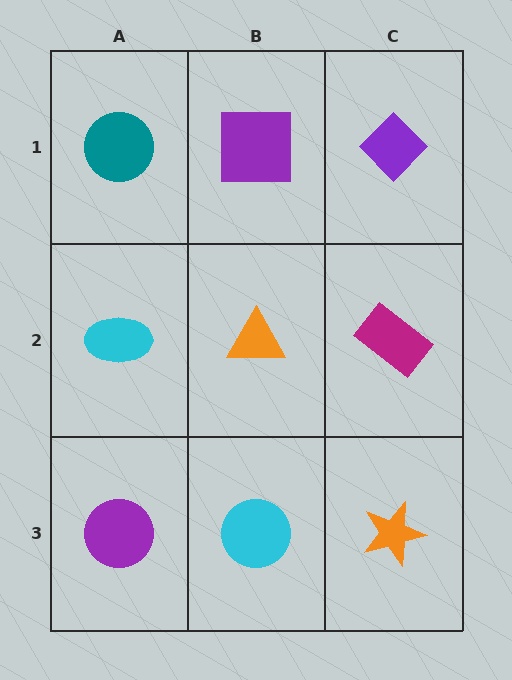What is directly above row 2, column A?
A teal circle.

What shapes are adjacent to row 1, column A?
A cyan ellipse (row 2, column A), a purple square (row 1, column B).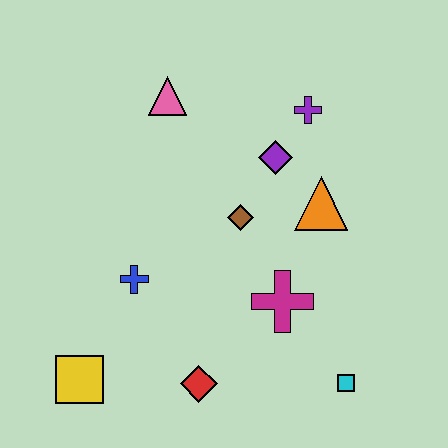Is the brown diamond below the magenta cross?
No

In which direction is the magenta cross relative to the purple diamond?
The magenta cross is below the purple diamond.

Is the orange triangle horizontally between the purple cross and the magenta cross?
No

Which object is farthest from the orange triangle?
The yellow square is farthest from the orange triangle.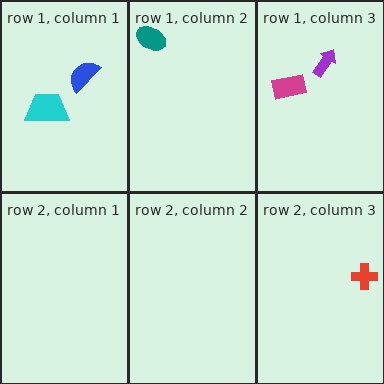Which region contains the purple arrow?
The row 1, column 3 region.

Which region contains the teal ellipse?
The row 1, column 2 region.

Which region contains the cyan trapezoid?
The row 1, column 1 region.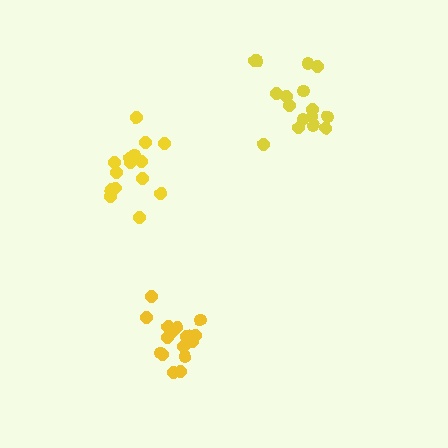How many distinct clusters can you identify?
There are 3 distinct clusters.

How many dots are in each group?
Group 1: 16 dots, Group 2: 17 dots, Group 3: 15 dots (48 total).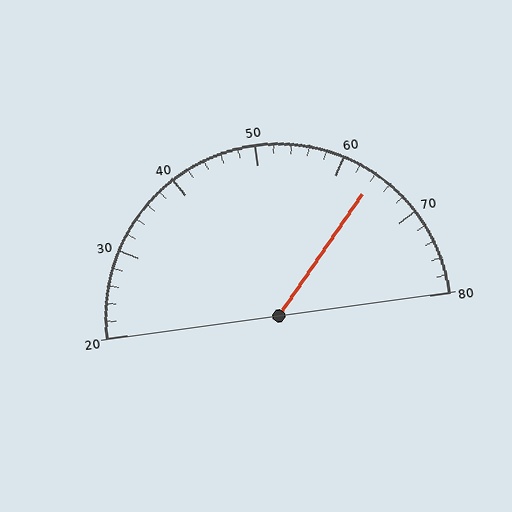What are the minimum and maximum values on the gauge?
The gauge ranges from 20 to 80.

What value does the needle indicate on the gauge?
The needle indicates approximately 64.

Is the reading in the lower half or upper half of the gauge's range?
The reading is in the upper half of the range (20 to 80).